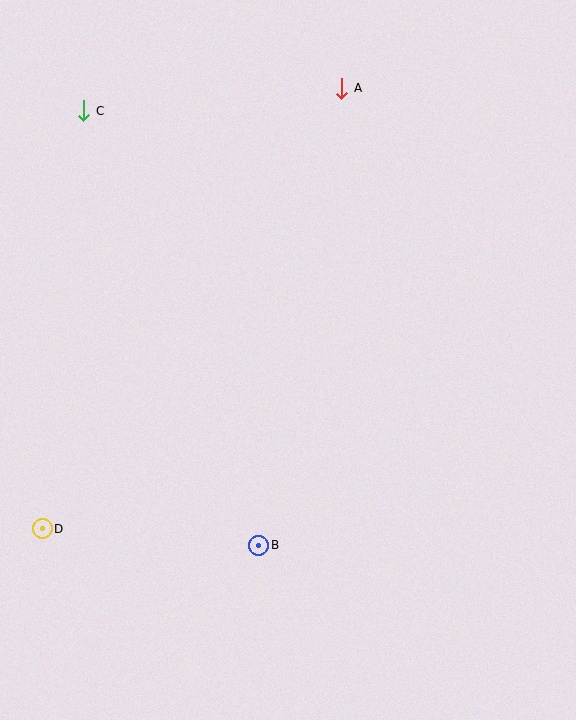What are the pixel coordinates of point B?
Point B is at (259, 545).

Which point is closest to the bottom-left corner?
Point D is closest to the bottom-left corner.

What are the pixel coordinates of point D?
Point D is at (42, 529).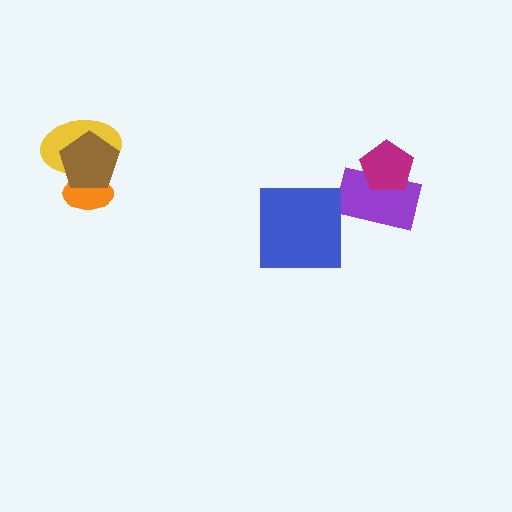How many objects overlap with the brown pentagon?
2 objects overlap with the brown pentagon.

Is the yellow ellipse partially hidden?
Yes, it is partially covered by another shape.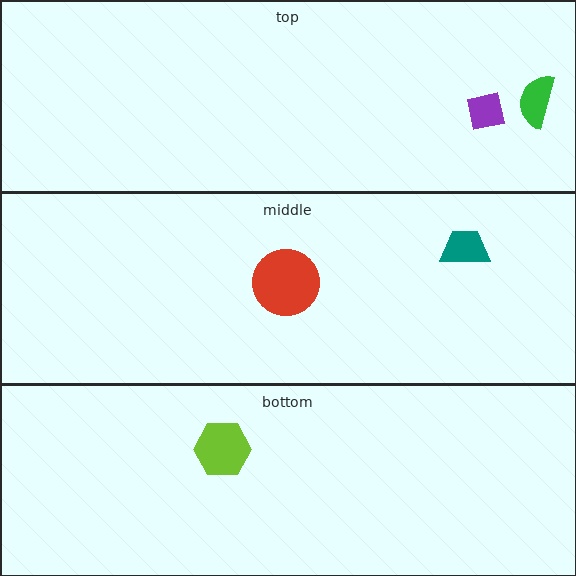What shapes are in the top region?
The purple square, the green semicircle.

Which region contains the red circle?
The middle region.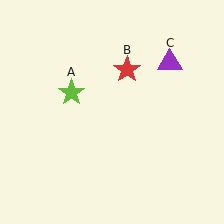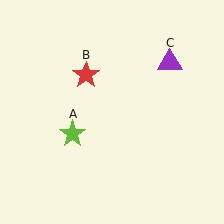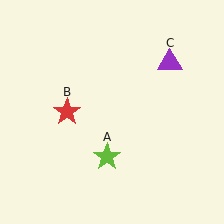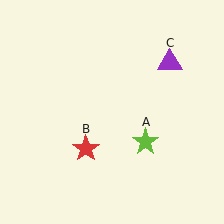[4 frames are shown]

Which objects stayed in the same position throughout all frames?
Purple triangle (object C) remained stationary.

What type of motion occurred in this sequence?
The lime star (object A), red star (object B) rotated counterclockwise around the center of the scene.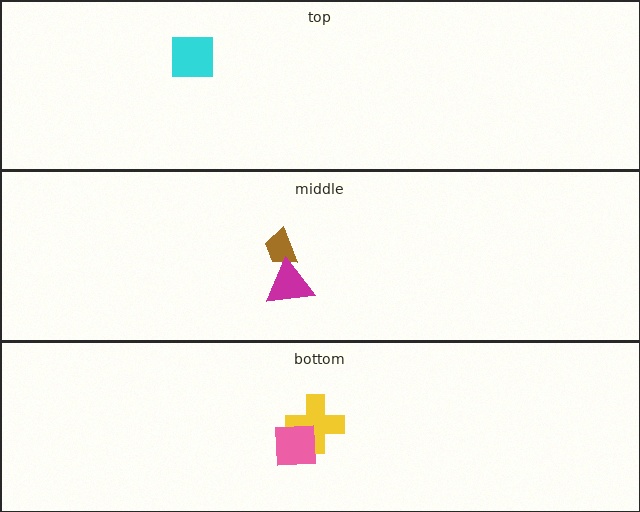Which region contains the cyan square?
The top region.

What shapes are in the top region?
The cyan square.